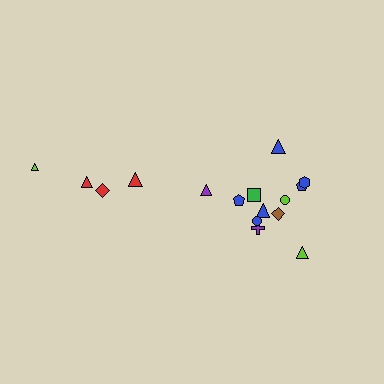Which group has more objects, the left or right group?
The right group.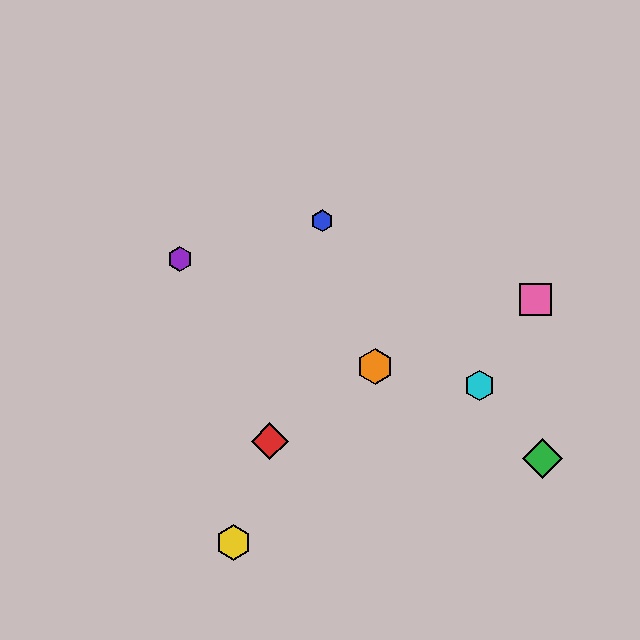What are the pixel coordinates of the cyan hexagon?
The cyan hexagon is at (479, 386).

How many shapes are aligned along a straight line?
3 shapes (the green diamond, the purple hexagon, the orange hexagon) are aligned along a straight line.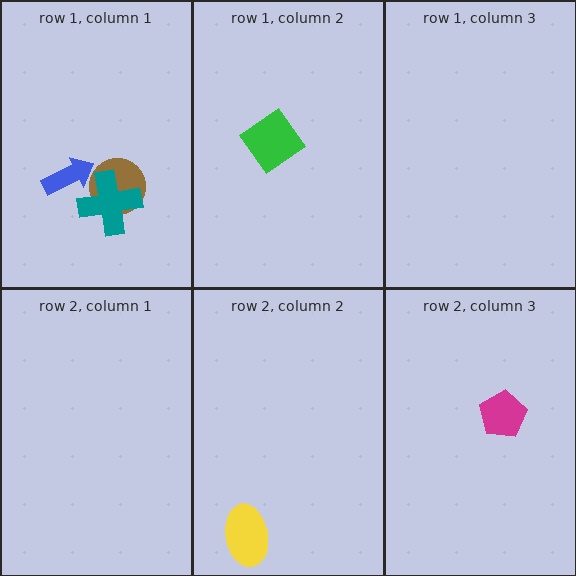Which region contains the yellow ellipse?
The row 2, column 2 region.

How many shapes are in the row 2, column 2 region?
1.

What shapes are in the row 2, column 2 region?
The yellow ellipse.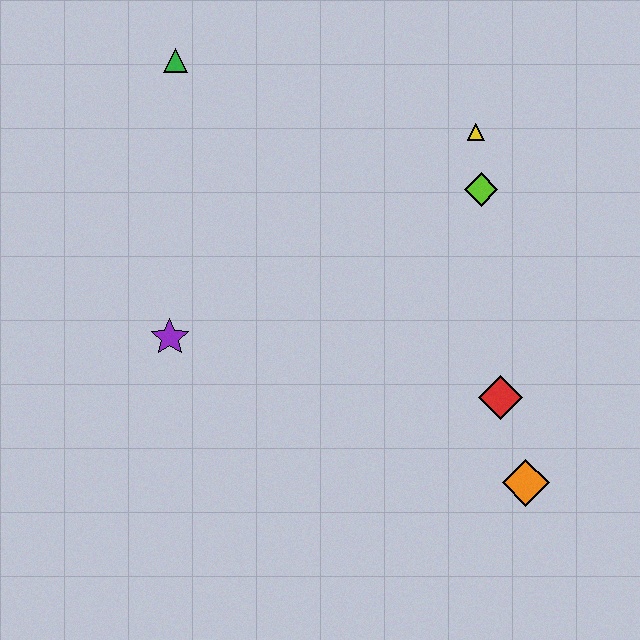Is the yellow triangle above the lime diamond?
Yes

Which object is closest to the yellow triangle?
The lime diamond is closest to the yellow triangle.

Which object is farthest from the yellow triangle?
The purple star is farthest from the yellow triangle.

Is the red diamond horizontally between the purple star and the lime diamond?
No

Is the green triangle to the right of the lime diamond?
No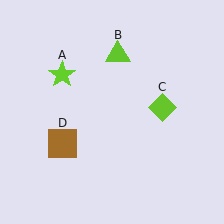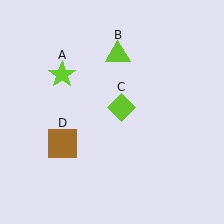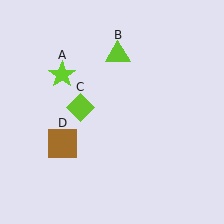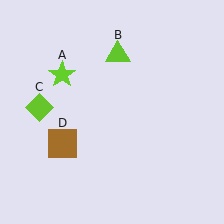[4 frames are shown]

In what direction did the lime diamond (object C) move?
The lime diamond (object C) moved left.